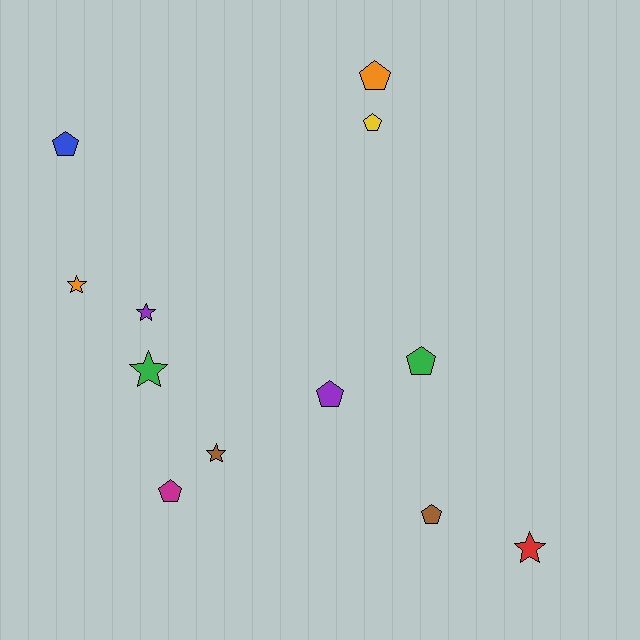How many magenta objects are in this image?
There is 1 magenta object.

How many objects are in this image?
There are 12 objects.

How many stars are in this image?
There are 5 stars.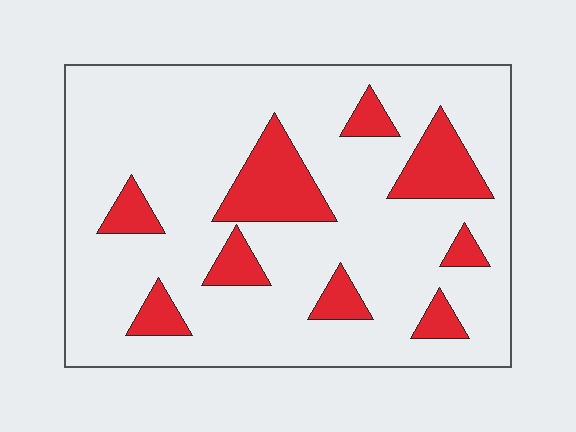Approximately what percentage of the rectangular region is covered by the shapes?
Approximately 20%.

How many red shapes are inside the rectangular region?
9.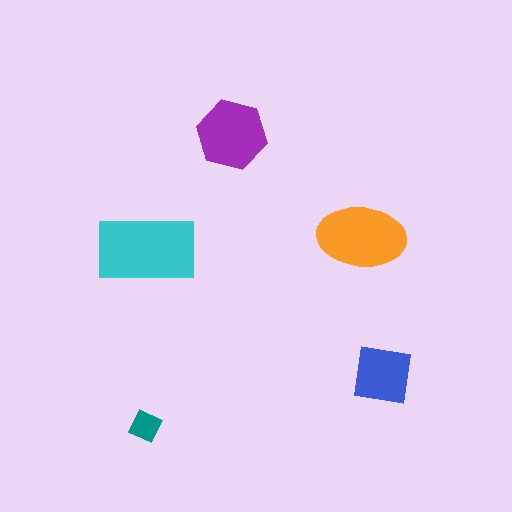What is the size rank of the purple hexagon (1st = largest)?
3rd.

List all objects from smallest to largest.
The teal square, the blue square, the purple hexagon, the orange ellipse, the cyan rectangle.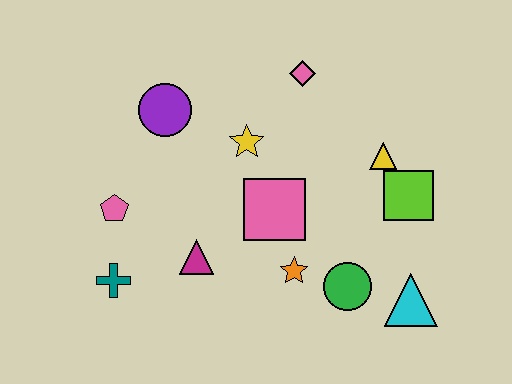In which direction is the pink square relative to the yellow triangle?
The pink square is to the left of the yellow triangle.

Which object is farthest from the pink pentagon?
The cyan triangle is farthest from the pink pentagon.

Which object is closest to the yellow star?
The pink square is closest to the yellow star.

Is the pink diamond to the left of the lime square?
Yes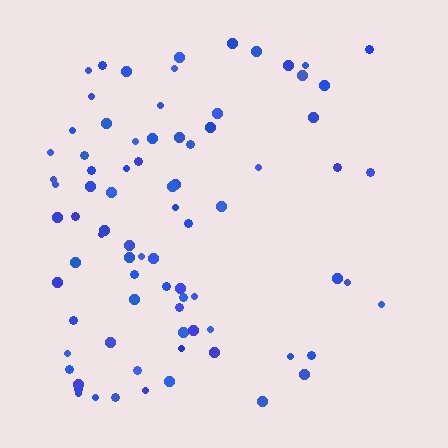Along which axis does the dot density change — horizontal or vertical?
Horizontal.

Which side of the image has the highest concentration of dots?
The left.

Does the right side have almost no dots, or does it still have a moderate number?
Still a moderate number, just noticeably fewer than the left.